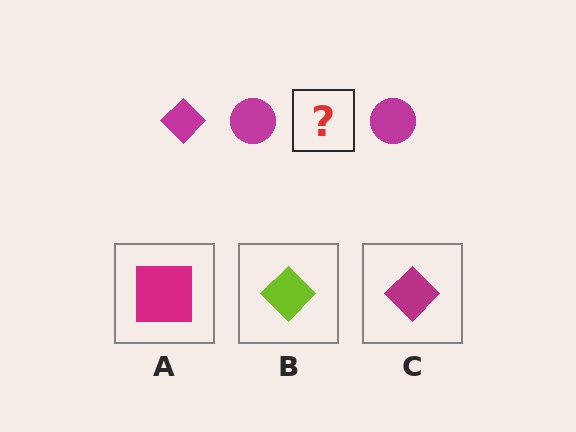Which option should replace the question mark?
Option C.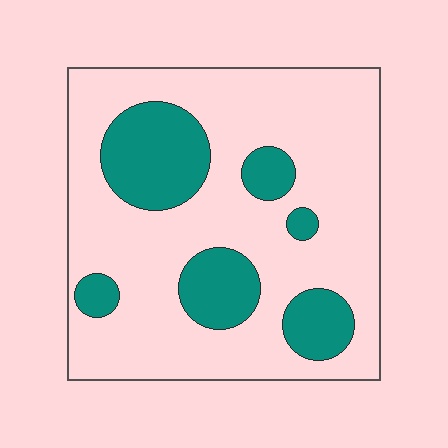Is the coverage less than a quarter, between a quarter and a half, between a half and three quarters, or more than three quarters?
Less than a quarter.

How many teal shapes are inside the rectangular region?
6.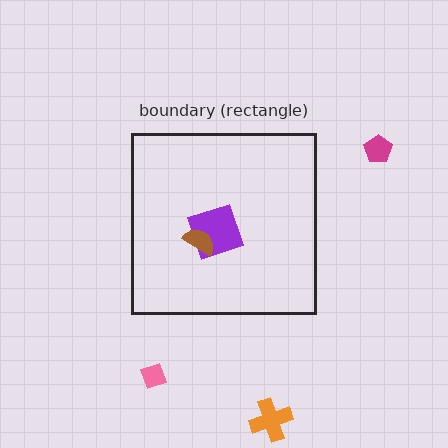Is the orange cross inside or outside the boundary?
Outside.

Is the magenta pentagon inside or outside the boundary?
Outside.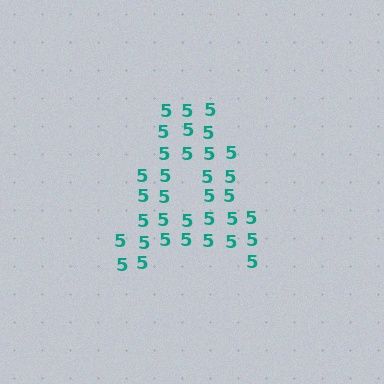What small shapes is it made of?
It is made of small digit 5's.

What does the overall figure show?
The overall figure shows the letter A.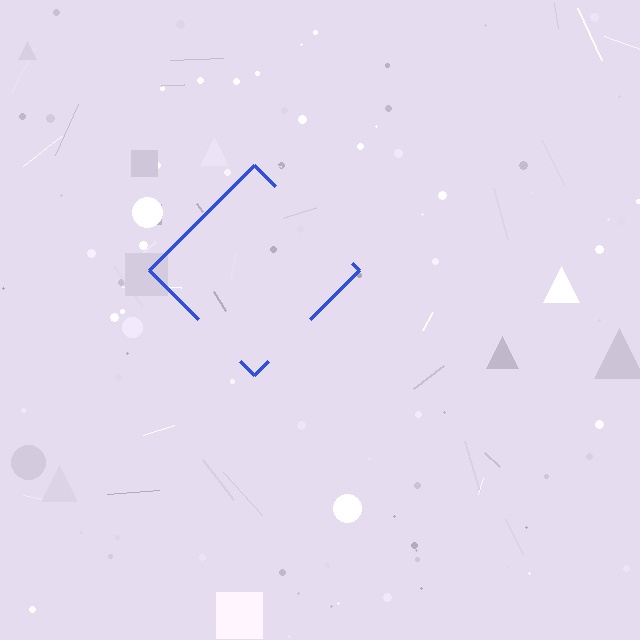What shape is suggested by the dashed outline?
The dashed outline suggests a diamond.